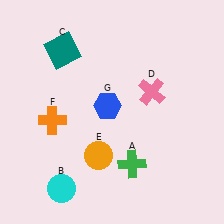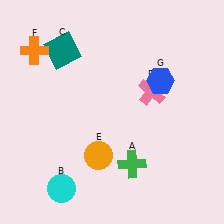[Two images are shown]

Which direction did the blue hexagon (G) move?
The blue hexagon (G) moved right.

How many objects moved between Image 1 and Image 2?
2 objects moved between the two images.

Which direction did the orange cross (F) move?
The orange cross (F) moved up.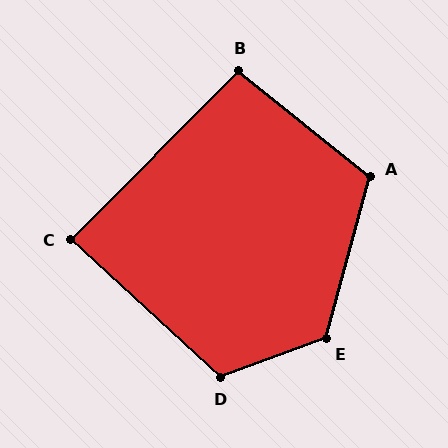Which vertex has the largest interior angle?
E, at approximately 125 degrees.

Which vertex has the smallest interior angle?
C, at approximately 88 degrees.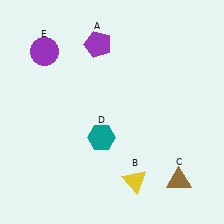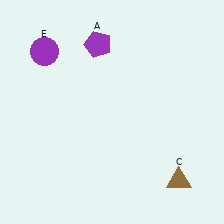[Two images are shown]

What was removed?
The teal hexagon (D), the yellow triangle (B) were removed in Image 2.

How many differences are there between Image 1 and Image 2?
There are 2 differences between the two images.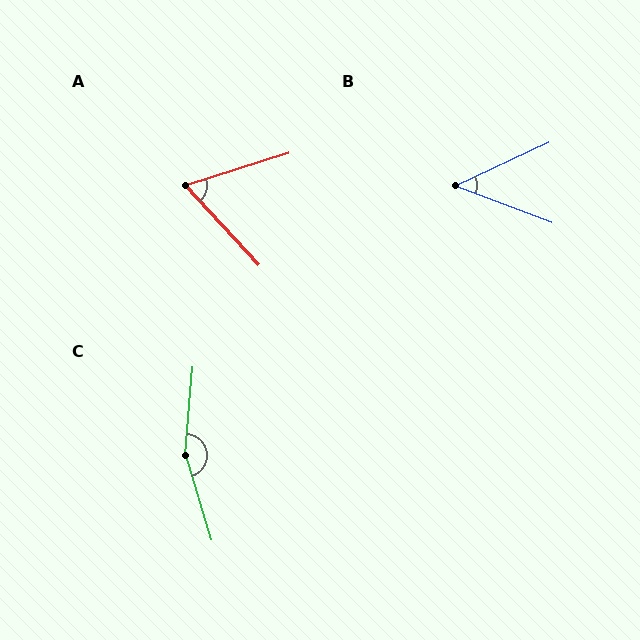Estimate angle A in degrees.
Approximately 65 degrees.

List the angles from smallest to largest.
B (46°), A (65°), C (158°).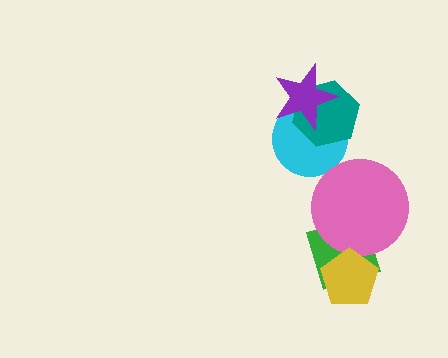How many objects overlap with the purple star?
2 objects overlap with the purple star.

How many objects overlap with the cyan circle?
2 objects overlap with the cyan circle.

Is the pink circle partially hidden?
No, no other shape covers it.